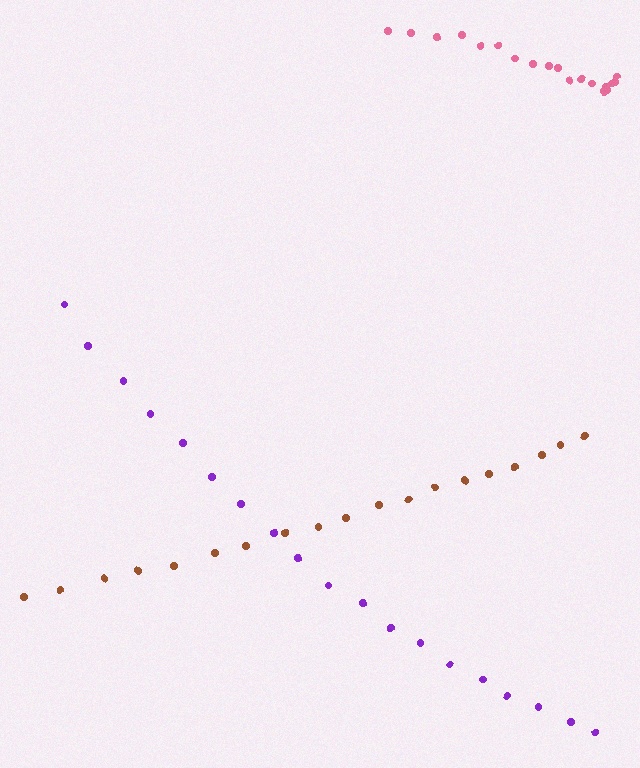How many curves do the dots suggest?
There are 3 distinct paths.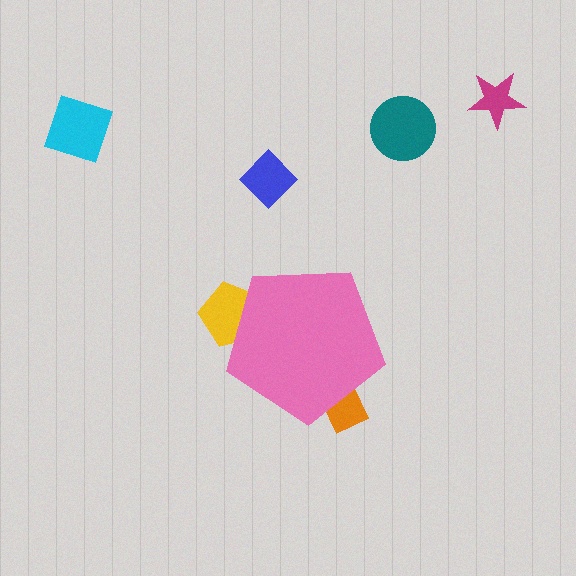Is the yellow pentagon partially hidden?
Yes, the yellow pentagon is partially hidden behind the pink pentagon.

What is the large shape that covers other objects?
A pink pentagon.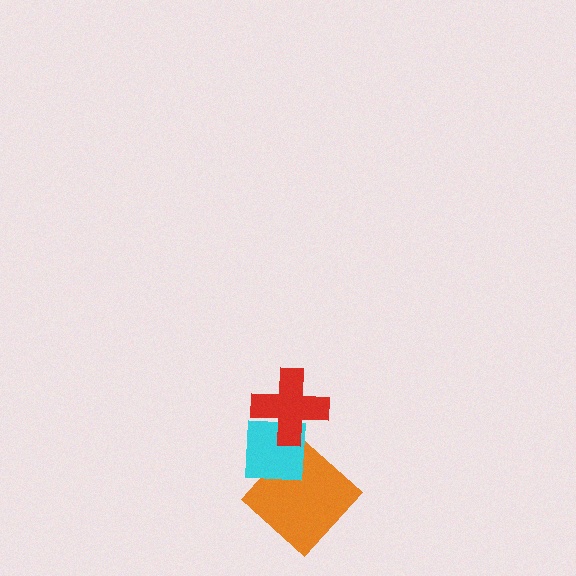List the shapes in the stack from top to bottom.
From top to bottom: the red cross, the cyan square, the orange diamond.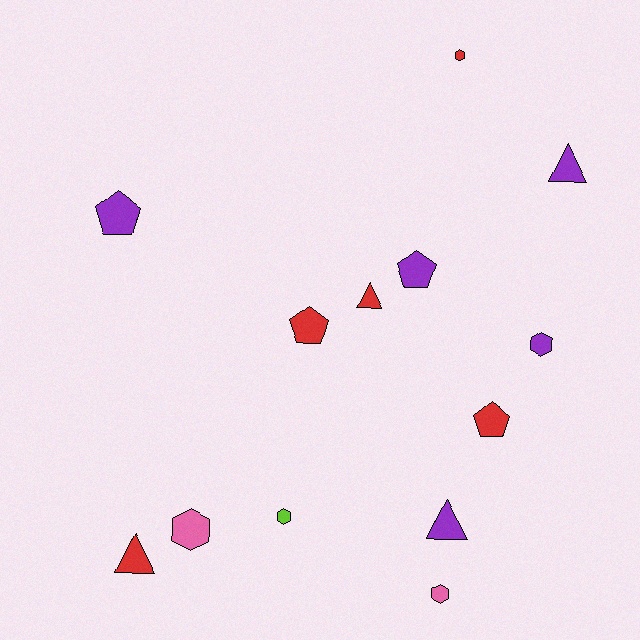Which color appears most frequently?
Red, with 5 objects.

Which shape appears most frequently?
Hexagon, with 5 objects.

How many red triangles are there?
There are 2 red triangles.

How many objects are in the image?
There are 13 objects.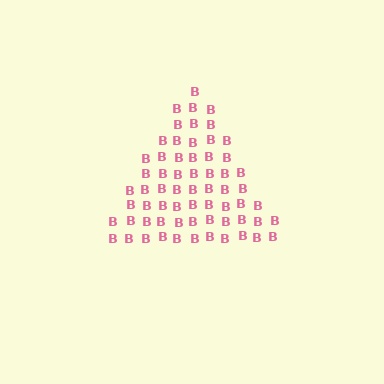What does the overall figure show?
The overall figure shows a triangle.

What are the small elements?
The small elements are letter B's.